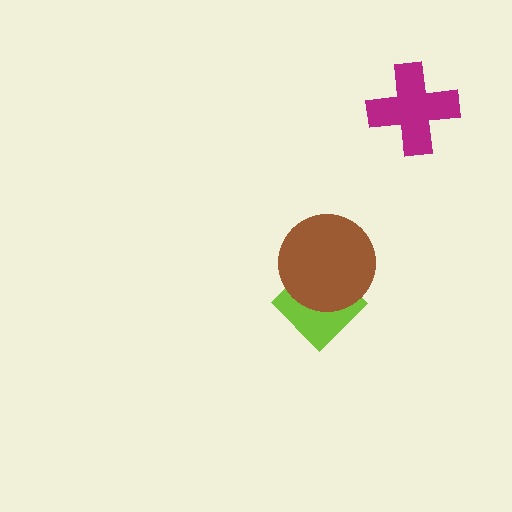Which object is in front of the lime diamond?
The brown circle is in front of the lime diamond.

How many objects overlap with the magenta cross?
0 objects overlap with the magenta cross.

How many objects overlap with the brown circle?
1 object overlaps with the brown circle.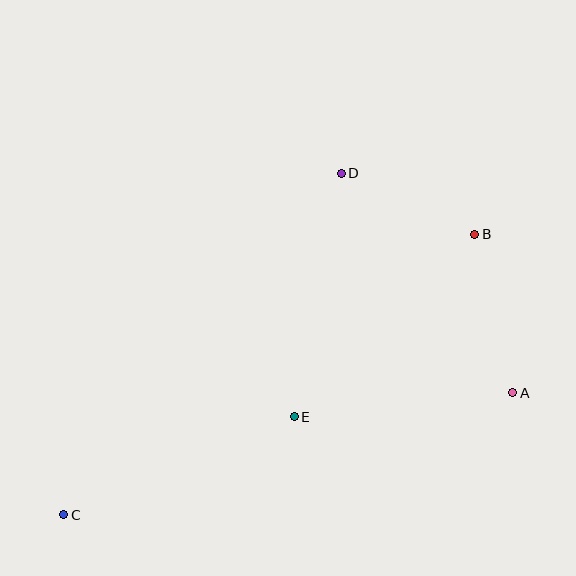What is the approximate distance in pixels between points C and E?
The distance between C and E is approximately 250 pixels.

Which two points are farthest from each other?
Points B and C are farthest from each other.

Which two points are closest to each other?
Points B and D are closest to each other.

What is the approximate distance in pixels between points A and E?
The distance between A and E is approximately 220 pixels.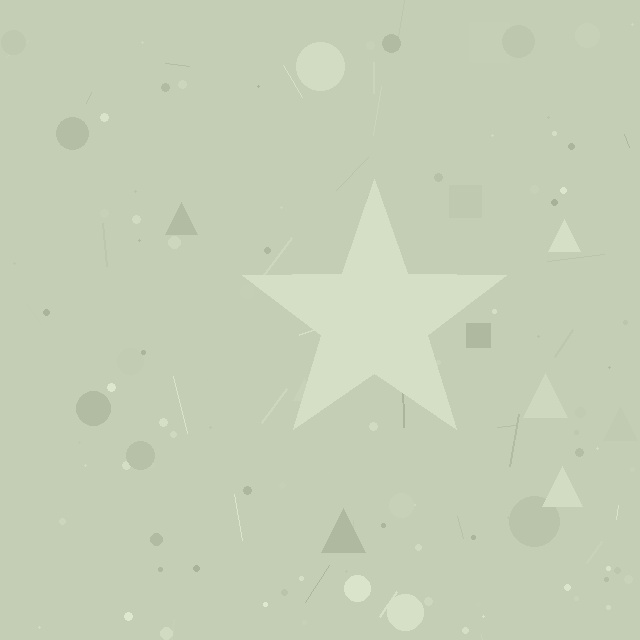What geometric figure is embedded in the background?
A star is embedded in the background.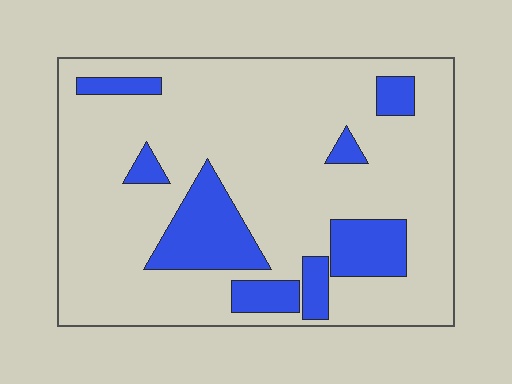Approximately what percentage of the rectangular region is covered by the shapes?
Approximately 20%.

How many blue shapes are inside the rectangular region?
8.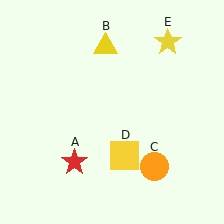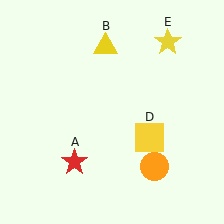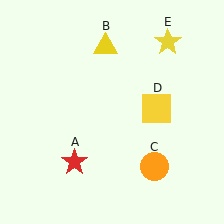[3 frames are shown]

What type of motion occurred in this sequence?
The yellow square (object D) rotated counterclockwise around the center of the scene.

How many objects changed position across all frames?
1 object changed position: yellow square (object D).